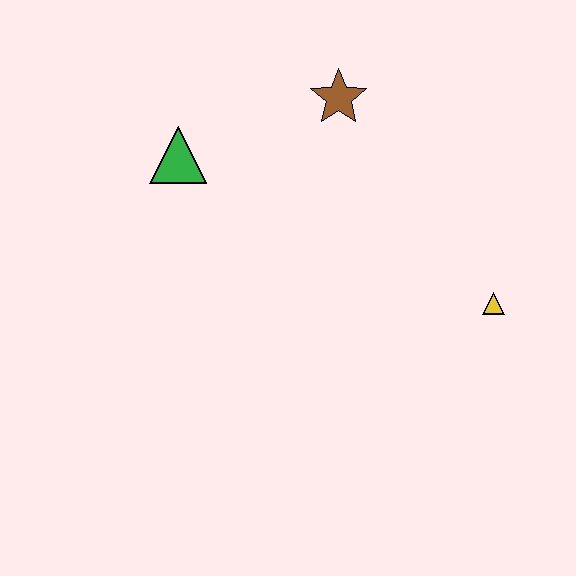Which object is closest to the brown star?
The green triangle is closest to the brown star.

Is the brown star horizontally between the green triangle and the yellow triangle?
Yes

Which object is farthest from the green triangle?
The yellow triangle is farthest from the green triangle.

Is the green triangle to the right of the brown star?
No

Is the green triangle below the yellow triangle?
No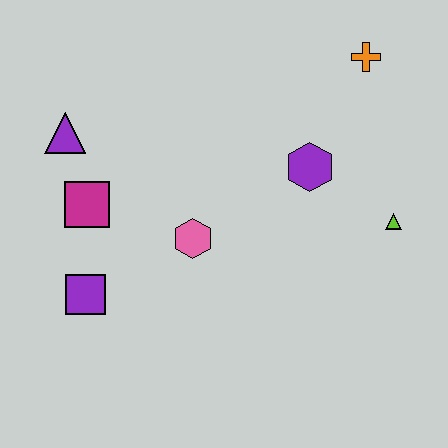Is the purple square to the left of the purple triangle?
No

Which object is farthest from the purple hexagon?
The purple square is farthest from the purple hexagon.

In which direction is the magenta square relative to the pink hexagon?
The magenta square is to the left of the pink hexagon.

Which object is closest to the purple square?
The magenta square is closest to the purple square.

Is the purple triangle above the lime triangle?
Yes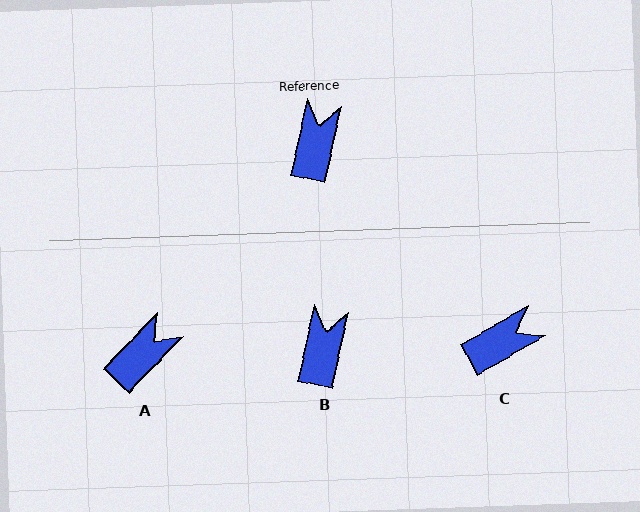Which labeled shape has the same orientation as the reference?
B.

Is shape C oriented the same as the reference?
No, it is off by about 48 degrees.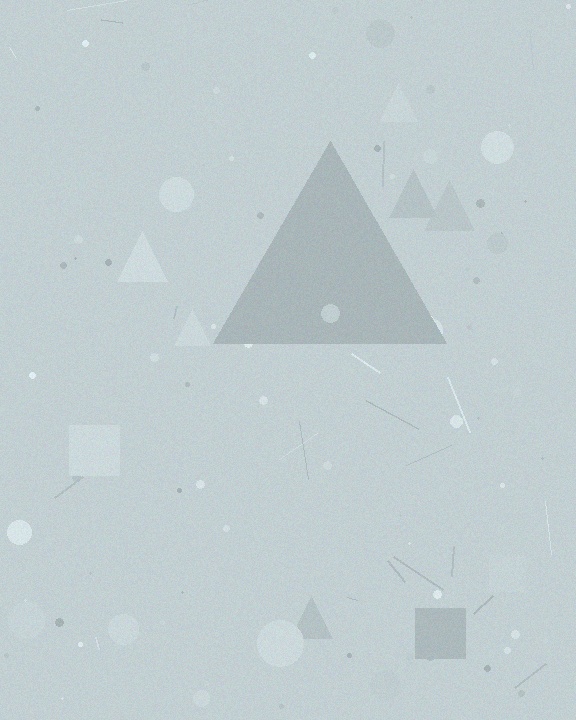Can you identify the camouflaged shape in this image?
The camouflaged shape is a triangle.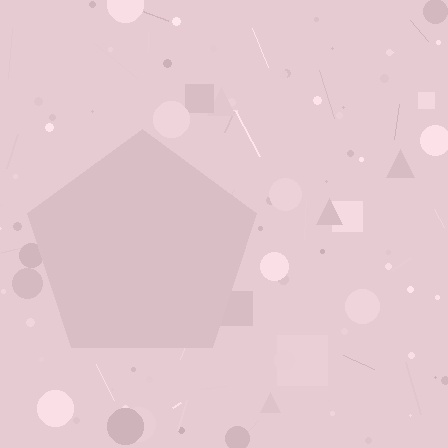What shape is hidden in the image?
A pentagon is hidden in the image.